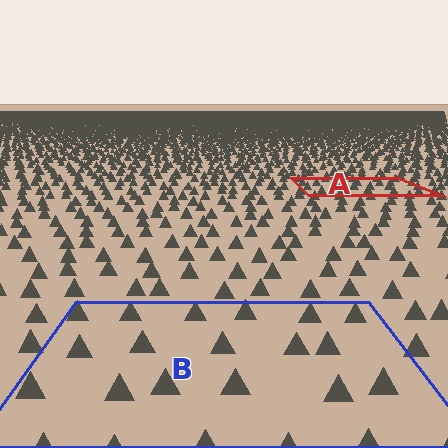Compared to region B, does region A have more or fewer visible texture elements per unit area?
Region A has more texture elements per unit area — they are packed more densely because it is farther away.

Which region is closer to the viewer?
Region B is closer. The texture elements there are larger and more spread out.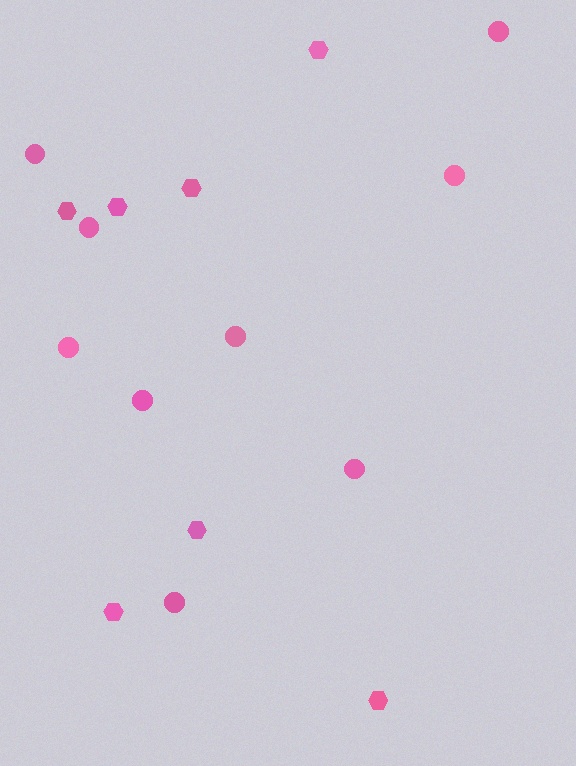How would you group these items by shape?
There are 2 groups: one group of circles (9) and one group of hexagons (7).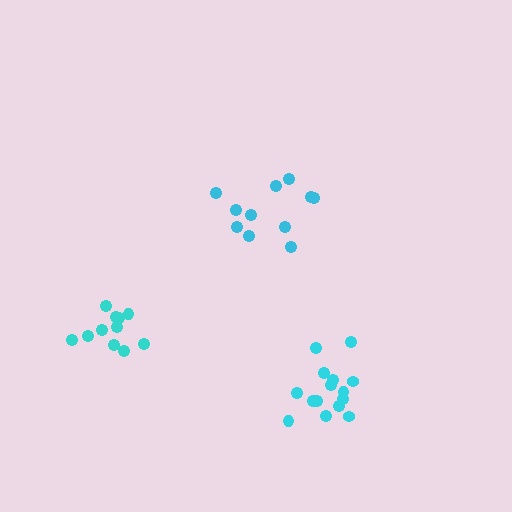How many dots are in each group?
Group 1: 11 dots, Group 2: 15 dots, Group 3: 11 dots (37 total).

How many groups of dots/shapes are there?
There are 3 groups.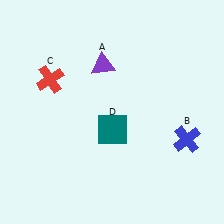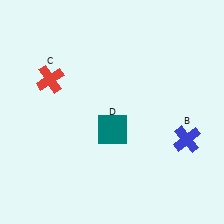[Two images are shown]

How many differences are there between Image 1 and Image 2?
There is 1 difference between the two images.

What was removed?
The purple triangle (A) was removed in Image 2.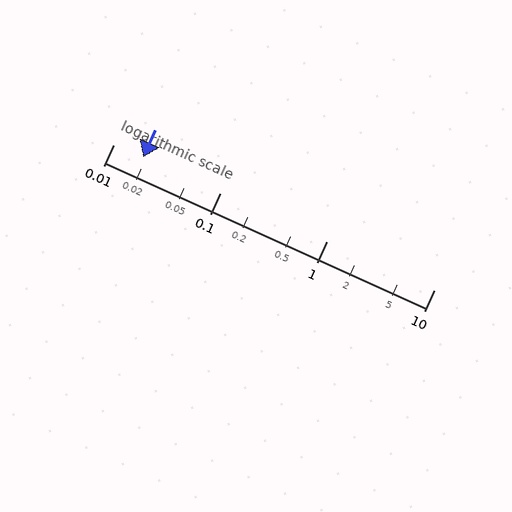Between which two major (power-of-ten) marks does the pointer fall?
The pointer is between 0.01 and 0.1.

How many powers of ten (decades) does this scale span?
The scale spans 3 decades, from 0.01 to 10.